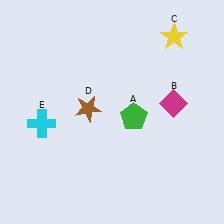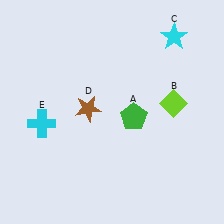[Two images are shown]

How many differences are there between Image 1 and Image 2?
There are 2 differences between the two images.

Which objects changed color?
B changed from magenta to lime. C changed from yellow to cyan.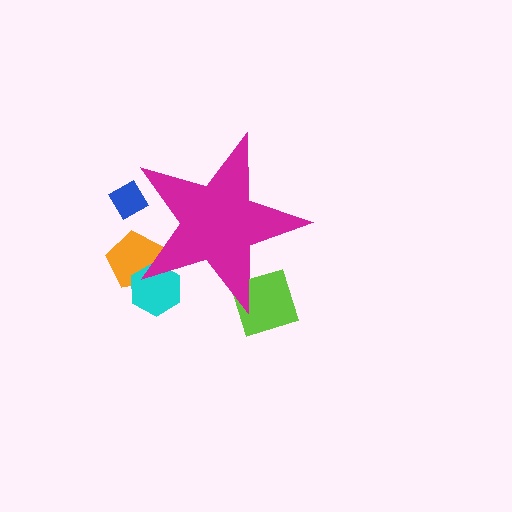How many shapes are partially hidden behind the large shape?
4 shapes are partially hidden.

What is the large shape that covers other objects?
A magenta star.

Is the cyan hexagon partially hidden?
Yes, the cyan hexagon is partially hidden behind the magenta star.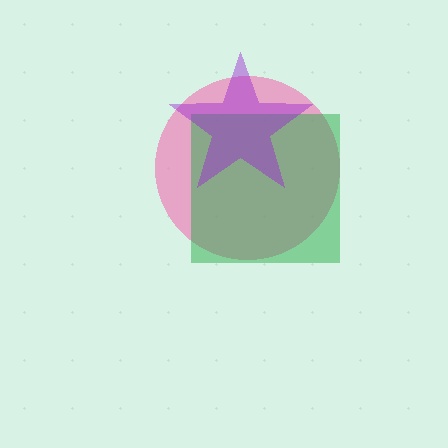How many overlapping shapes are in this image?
There are 3 overlapping shapes in the image.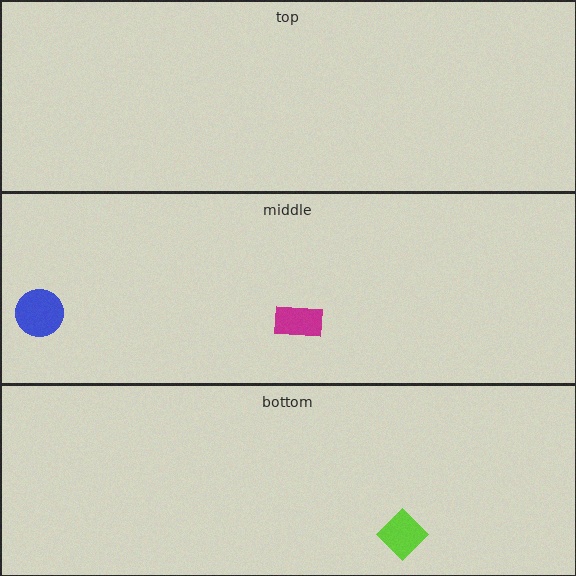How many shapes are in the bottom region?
1.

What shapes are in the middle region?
The blue circle, the magenta rectangle.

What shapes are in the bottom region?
The lime diamond.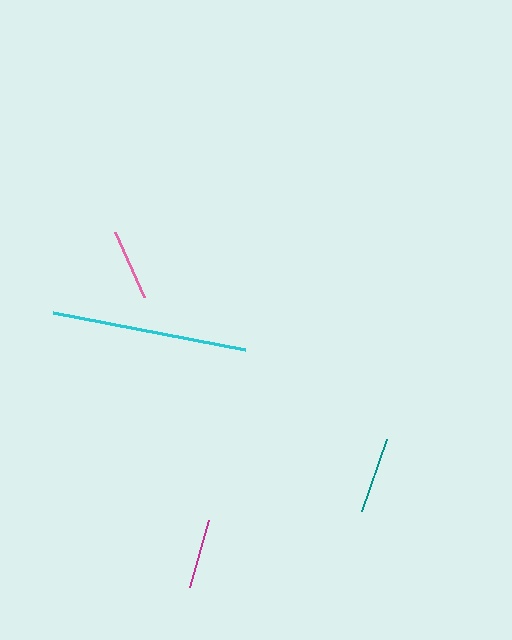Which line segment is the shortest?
The magenta line is the shortest at approximately 69 pixels.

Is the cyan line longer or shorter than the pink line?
The cyan line is longer than the pink line.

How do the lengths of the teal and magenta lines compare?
The teal and magenta lines are approximately the same length.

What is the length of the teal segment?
The teal segment is approximately 76 pixels long.